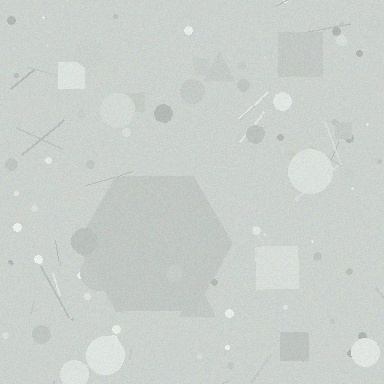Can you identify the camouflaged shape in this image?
The camouflaged shape is a hexagon.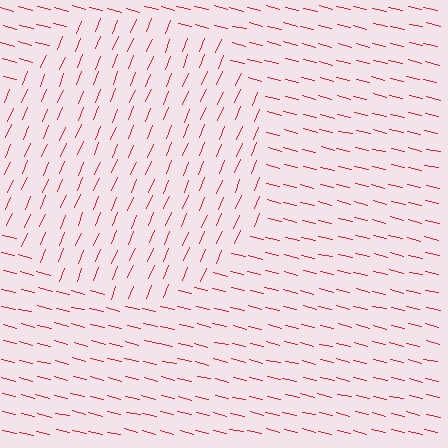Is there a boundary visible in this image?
Yes, there is a texture boundary formed by a change in line orientation.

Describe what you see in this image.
The image is filled with small red line segments. A circle region in the image has lines oriented differently from the surrounding lines, creating a visible texture boundary.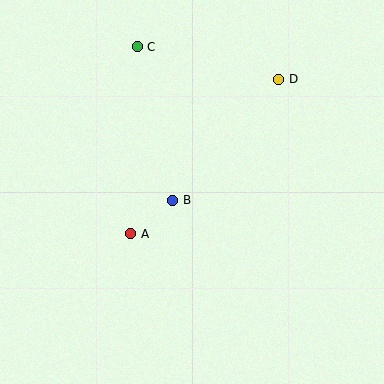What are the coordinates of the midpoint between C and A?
The midpoint between C and A is at (134, 140).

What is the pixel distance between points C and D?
The distance between C and D is 145 pixels.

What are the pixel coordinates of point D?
Point D is at (279, 79).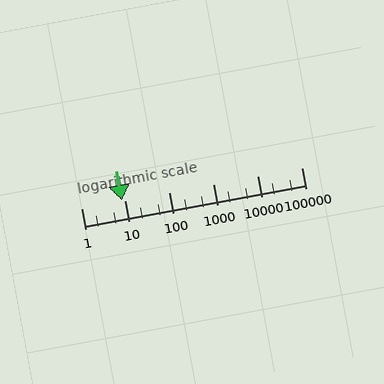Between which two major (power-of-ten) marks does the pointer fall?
The pointer is between 1 and 10.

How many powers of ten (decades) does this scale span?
The scale spans 5 decades, from 1 to 100000.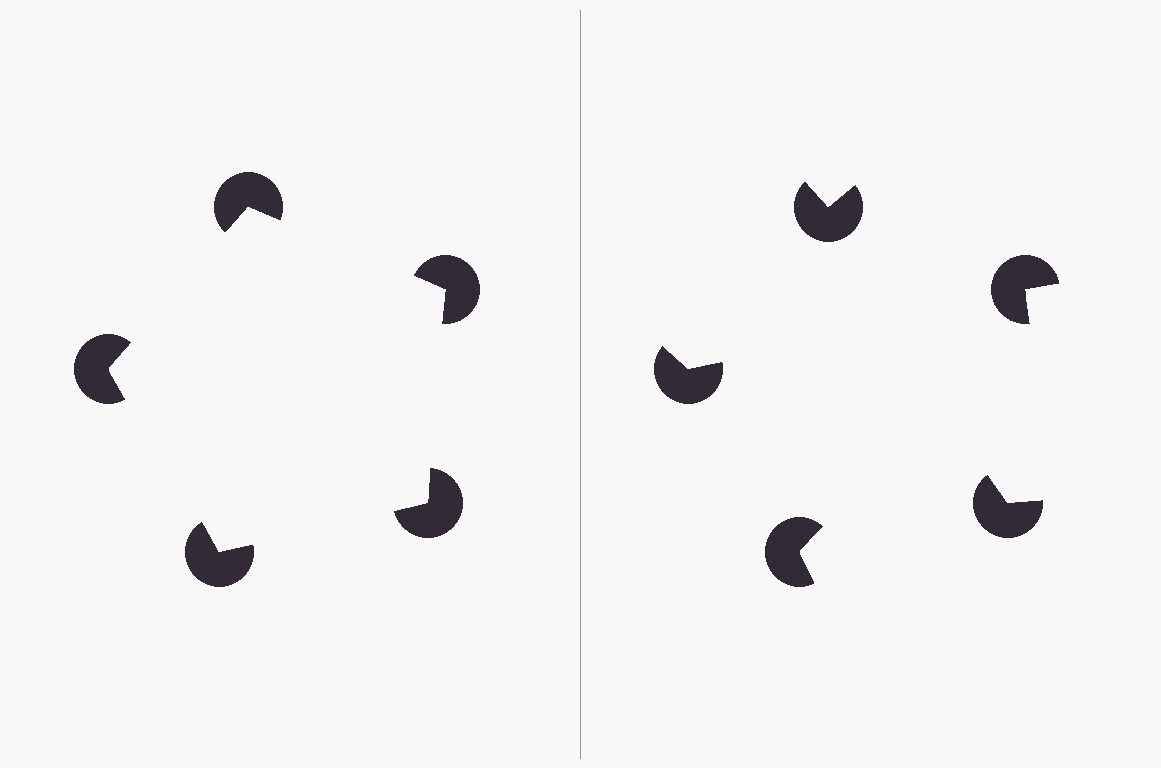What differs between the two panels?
The pac-man discs are positioned identically on both sides; only the wedge orientations differ. On the left they align to a pentagon; on the right they are misaligned.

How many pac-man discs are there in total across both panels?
10 — 5 on each side.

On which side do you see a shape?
An illusory pentagon appears on the left side. On the right side the wedge cuts are rotated, so no coherent shape forms.